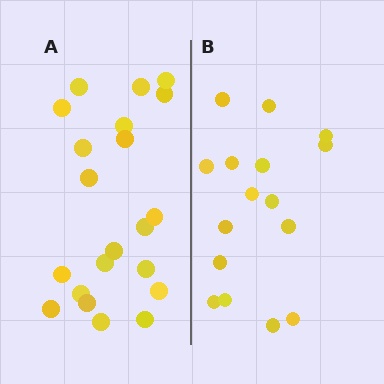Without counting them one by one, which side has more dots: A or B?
Region A (the left region) has more dots.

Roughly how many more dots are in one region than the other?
Region A has about 5 more dots than region B.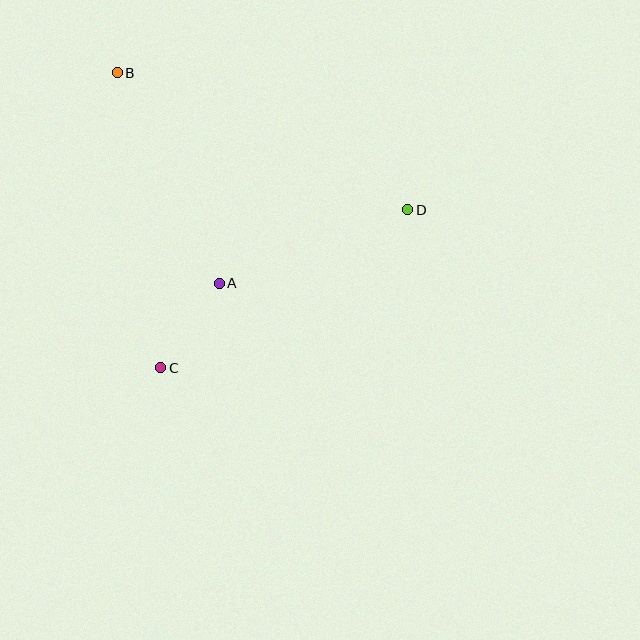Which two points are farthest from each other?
Points B and D are farthest from each other.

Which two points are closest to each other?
Points A and C are closest to each other.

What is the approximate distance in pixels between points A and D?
The distance between A and D is approximately 203 pixels.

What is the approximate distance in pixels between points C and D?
The distance between C and D is approximately 293 pixels.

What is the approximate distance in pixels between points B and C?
The distance between B and C is approximately 298 pixels.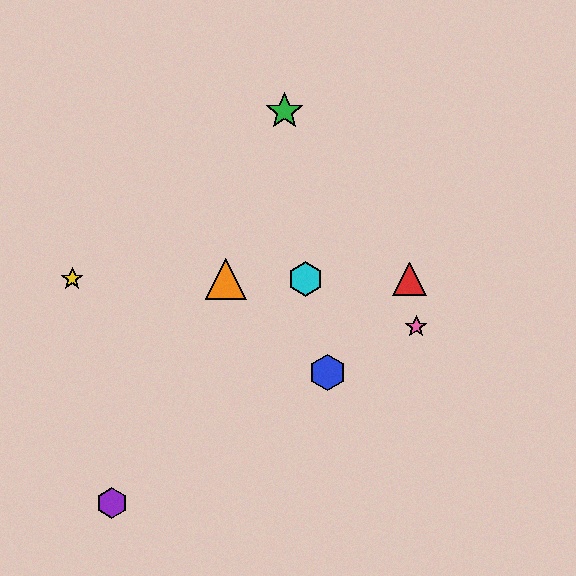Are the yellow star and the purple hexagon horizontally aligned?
No, the yellow star is at y≈279 and the purple hexagon is at y≈503.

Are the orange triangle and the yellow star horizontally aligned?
Yes, both are at y≈279.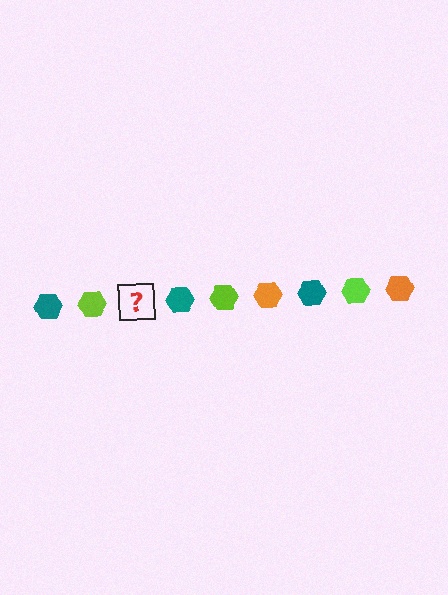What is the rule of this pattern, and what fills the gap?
The rule is that the pattern cycles through teal, lime, orange hexagons. The gap should be filled with an orange hexagon.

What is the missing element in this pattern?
The missing element is an orange hexagon.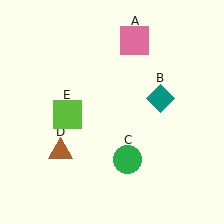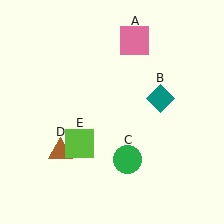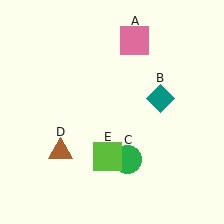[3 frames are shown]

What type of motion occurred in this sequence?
The lime square (object E) rotated counterclockwise around the center of the scene.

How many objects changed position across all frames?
1 object changed position: lime square (object E).